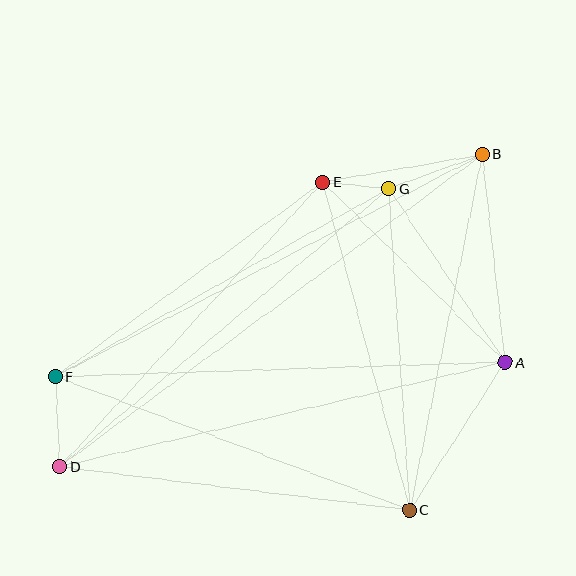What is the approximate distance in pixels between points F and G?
The distance between F and G is approximately 383 pixels.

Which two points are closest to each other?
Points E and G are closest to each other.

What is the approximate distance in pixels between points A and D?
The distance between A and D is approximately 457 pixels.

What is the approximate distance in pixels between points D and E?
The distance between D and E is approximately 388 pixels.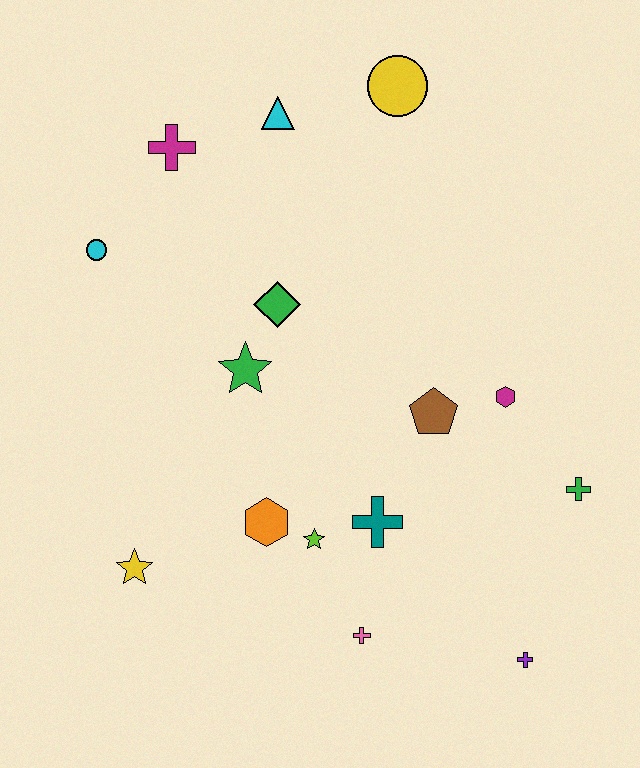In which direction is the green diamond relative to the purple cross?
The green diamond is above the purple cross.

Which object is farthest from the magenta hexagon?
The cyan circle is farthest from the magenta hexagon.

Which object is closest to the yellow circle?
The cyan triangle is closest to the yellow circle.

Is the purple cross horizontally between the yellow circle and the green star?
No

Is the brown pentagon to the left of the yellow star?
No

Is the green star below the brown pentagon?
No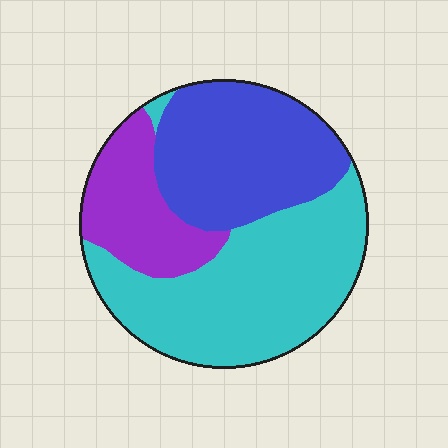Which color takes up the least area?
Purple, at roughly 20%.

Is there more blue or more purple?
Blue.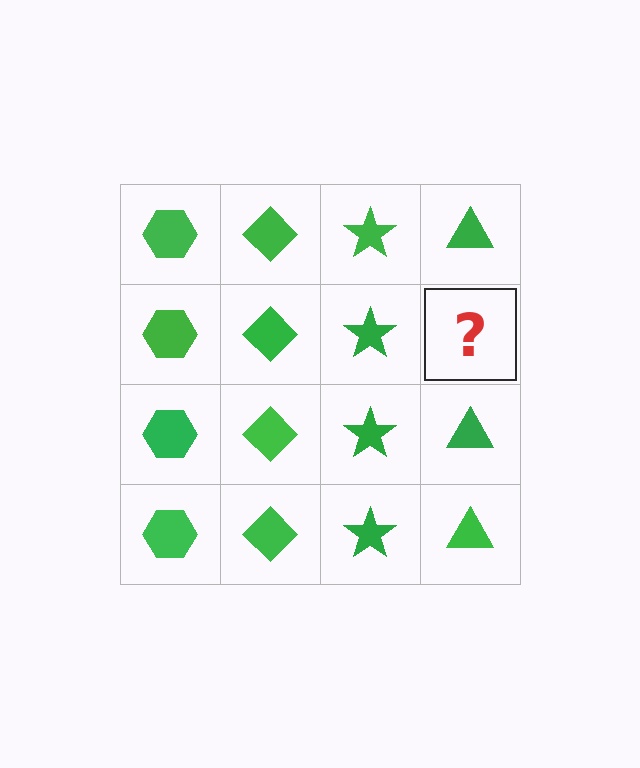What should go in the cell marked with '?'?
The missing cell should contain a green triangle.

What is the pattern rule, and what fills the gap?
The rule is that each column has a consistent shape. The gap should be filled with a green triangle.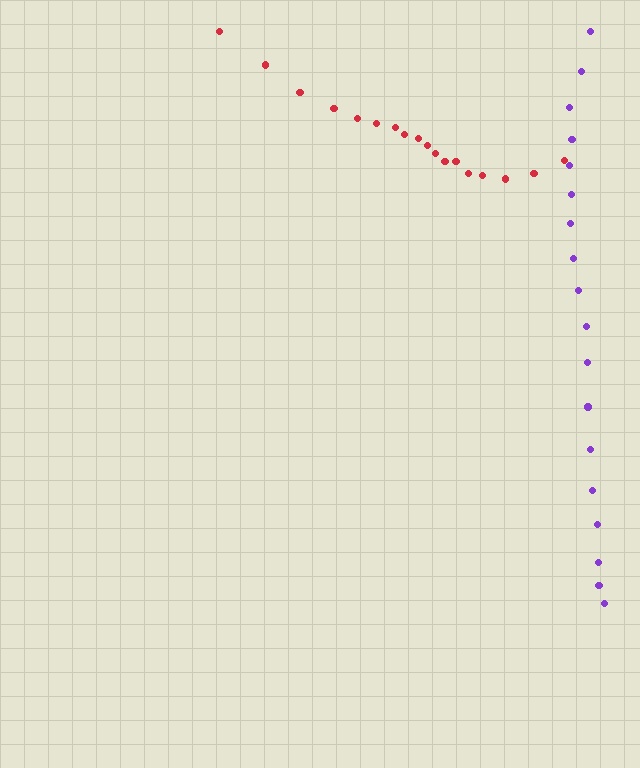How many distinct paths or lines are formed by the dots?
There are 2 distinct paths.